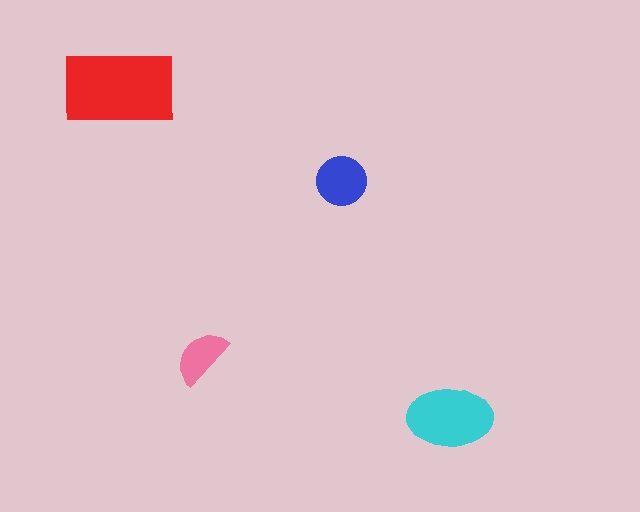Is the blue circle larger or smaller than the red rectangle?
Smaller.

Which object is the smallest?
The pink semicircle.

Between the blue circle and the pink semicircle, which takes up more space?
The blue circle.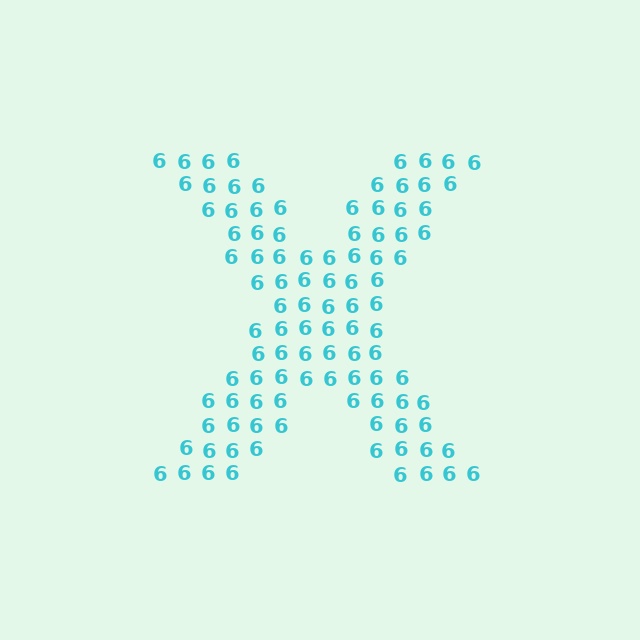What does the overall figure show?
The overall figure shows the letter X.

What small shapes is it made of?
It is made of small digit 6's.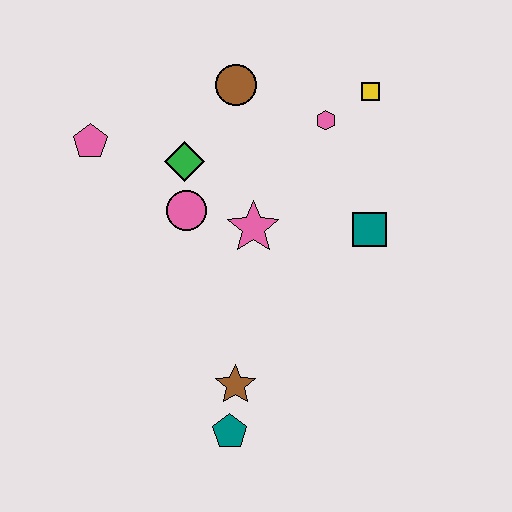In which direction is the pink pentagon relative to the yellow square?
The pink pentagon is to the left of the yellow square.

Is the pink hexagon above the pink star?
Yes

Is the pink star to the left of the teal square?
Yes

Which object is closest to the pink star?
The pink circle is closest to the pink star.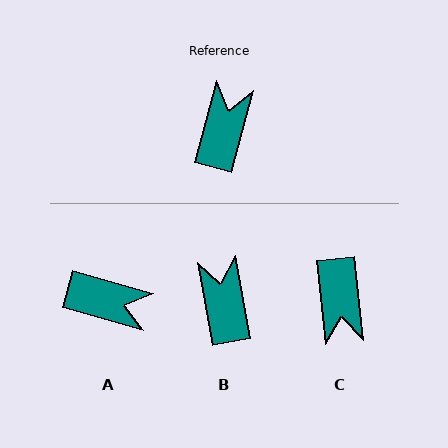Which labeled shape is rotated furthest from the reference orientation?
C, about 159 degrees away.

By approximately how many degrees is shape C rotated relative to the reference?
Approximately 159 degrees clockwise.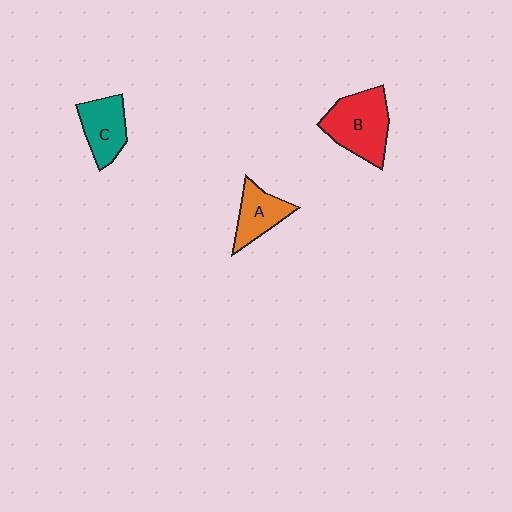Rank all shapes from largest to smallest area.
From largest to smallest: B (red), C (teal), A (orange).